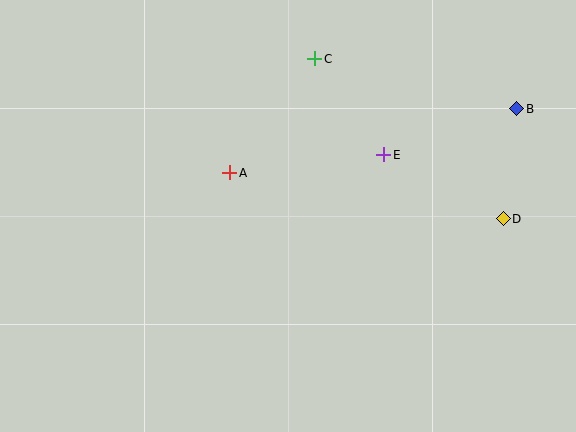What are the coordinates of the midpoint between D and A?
The midpoint between D and A is at (366, 196).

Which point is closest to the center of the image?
Point A at (230, 173) is closest to the center.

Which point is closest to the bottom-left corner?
Point A is closest to the bottom-left corner.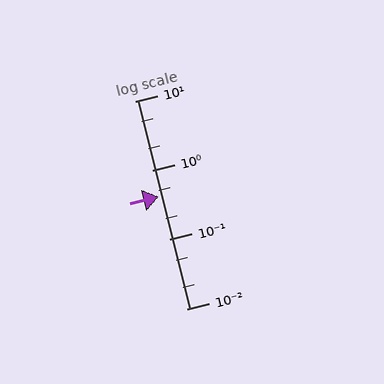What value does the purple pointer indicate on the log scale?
The pointer indicates approximately 0.42.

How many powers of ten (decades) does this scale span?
The scale spans 3 decades, from 0.01 to 10.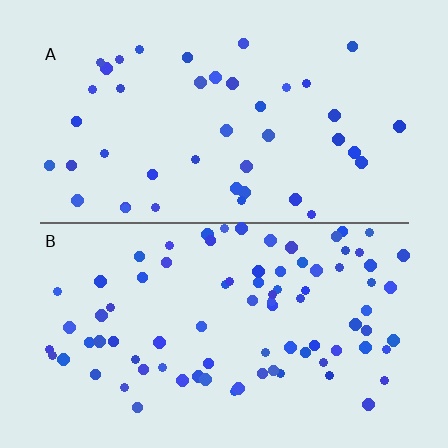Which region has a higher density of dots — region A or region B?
B (the bottom).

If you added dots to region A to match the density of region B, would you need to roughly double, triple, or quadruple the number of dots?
Approximately double.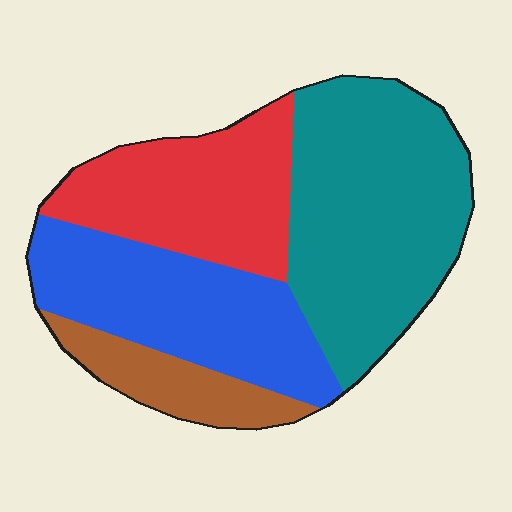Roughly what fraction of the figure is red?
Red takes up less than a quarter of the figure.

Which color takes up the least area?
Brown, at roughly 10%.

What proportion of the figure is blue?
Blue takes up about one quarter (1/4) of the figure.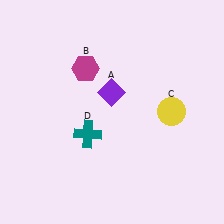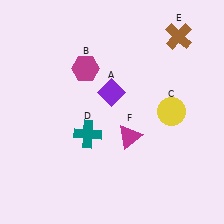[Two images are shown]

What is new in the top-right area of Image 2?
A brown cross (E) was added in the top-right area of Image 2.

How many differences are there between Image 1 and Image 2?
There are 2 differences between the two images.